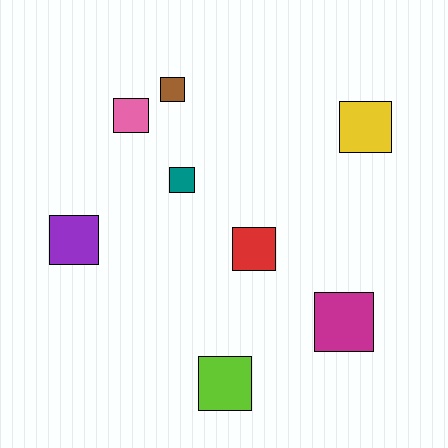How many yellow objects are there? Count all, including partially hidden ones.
There is 1 yellow object.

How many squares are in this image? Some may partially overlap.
There are 8 squares.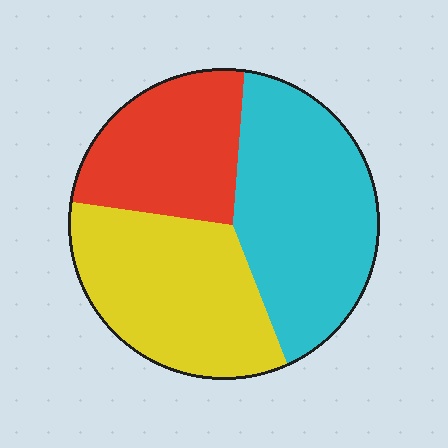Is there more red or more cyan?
Cyan.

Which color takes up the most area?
Cyan, at roughly 40%.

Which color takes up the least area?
Red, at roughly 25%.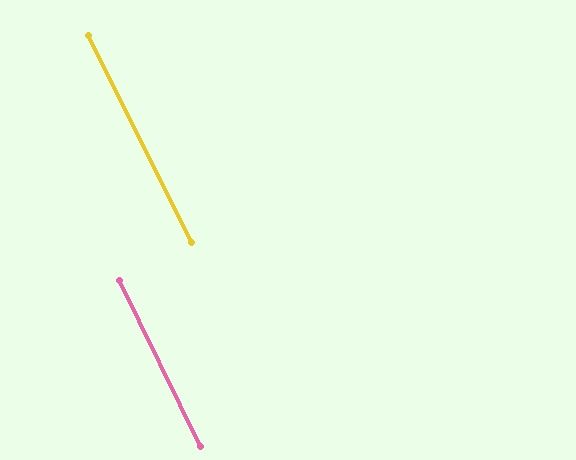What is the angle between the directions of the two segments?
Approximately 0 degrees.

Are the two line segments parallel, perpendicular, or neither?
Parallel — their directions differ by only 0.4°.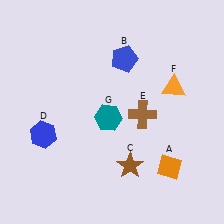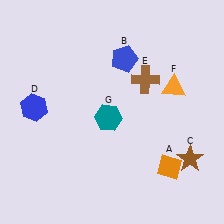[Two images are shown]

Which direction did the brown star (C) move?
The brown star (C) moved right.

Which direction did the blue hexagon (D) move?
The blue hexagon (D) moved up.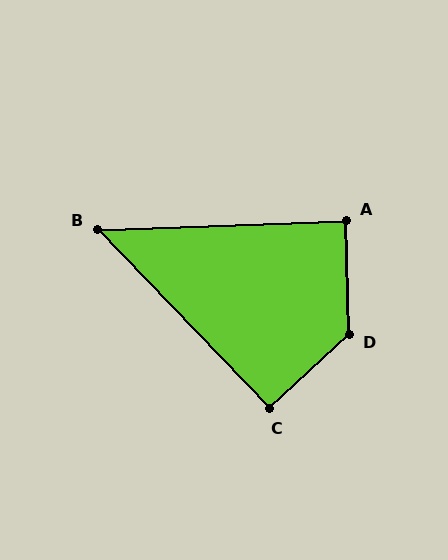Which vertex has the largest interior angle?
D, at approximately 132 degrees.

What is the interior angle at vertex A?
Approximately 89 degrees (approximately right).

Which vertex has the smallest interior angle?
B, at approximately 48 degrees.